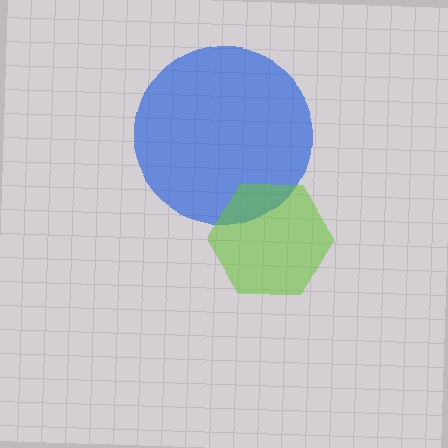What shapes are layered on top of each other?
The layered shapes are: a blue circle, a lime hexagon.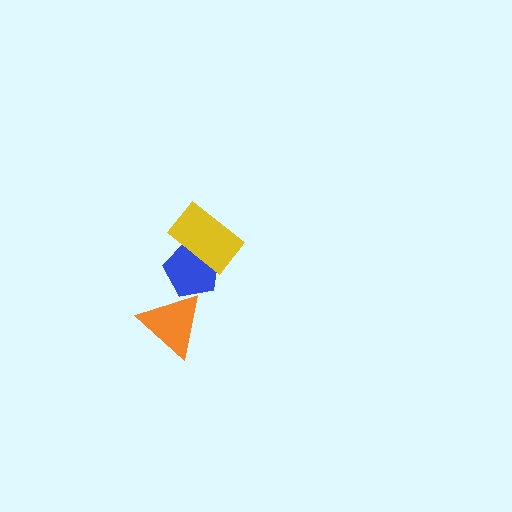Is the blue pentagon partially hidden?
Yes, it is partially covered by another shape.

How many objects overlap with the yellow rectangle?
1 object overlaps with the yellow rectangle.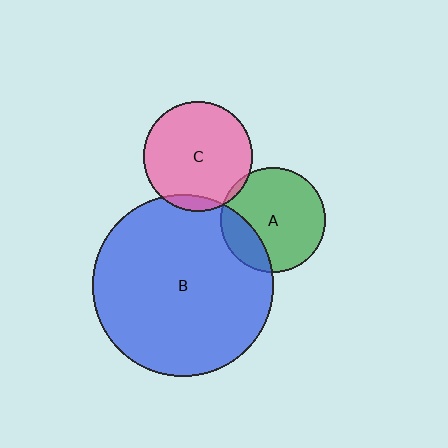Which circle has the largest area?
Circle B (blue).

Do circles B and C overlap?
Yes.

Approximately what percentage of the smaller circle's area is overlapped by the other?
Approximately 5%.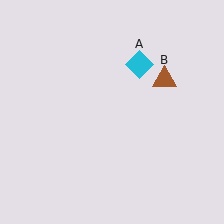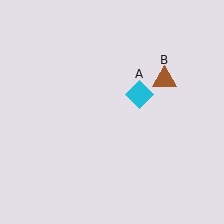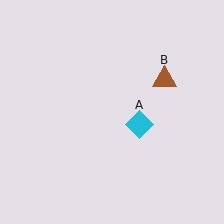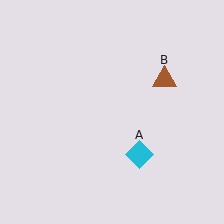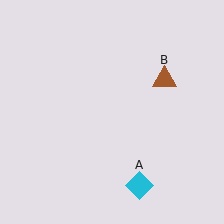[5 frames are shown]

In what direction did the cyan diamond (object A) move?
The cyan diamond (object A) moved down.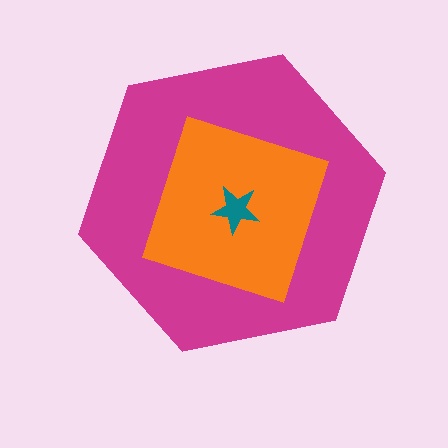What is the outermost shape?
The magenta hexagon.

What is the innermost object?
The teal star.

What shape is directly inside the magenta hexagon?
The orange diamond.